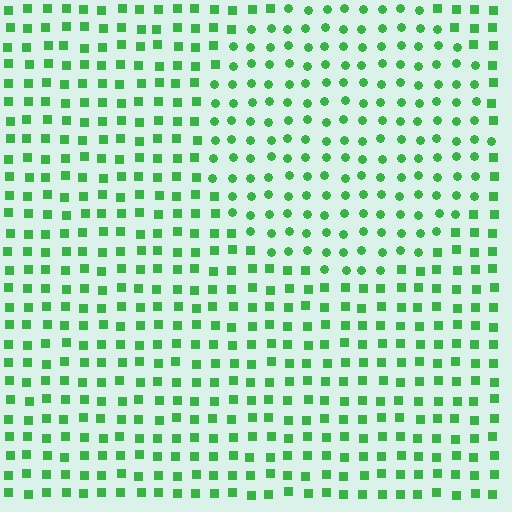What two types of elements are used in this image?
The image uses circles inside the circle region and squares outside it.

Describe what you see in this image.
The image is filled with small green elements arranged in a uniform grid. A circle-shaped region contains circles, while the surrounding area contains squares. The boundary is defined purely by the change in element shape.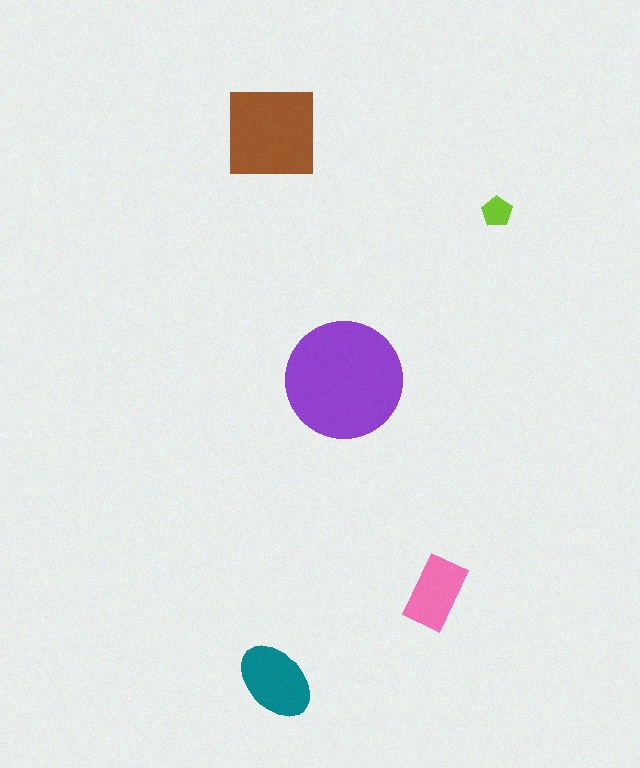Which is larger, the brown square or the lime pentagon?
The brown square.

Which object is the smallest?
The lime pentagon.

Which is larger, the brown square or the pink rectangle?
The brown square.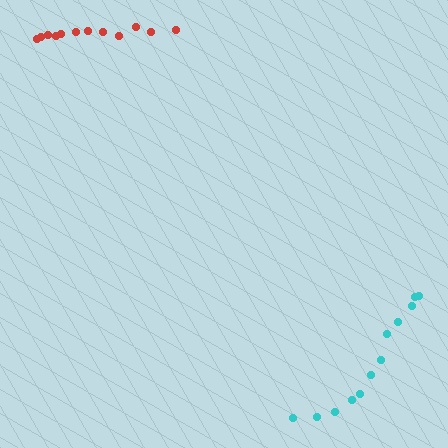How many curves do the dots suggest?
There are 2 distinct paths.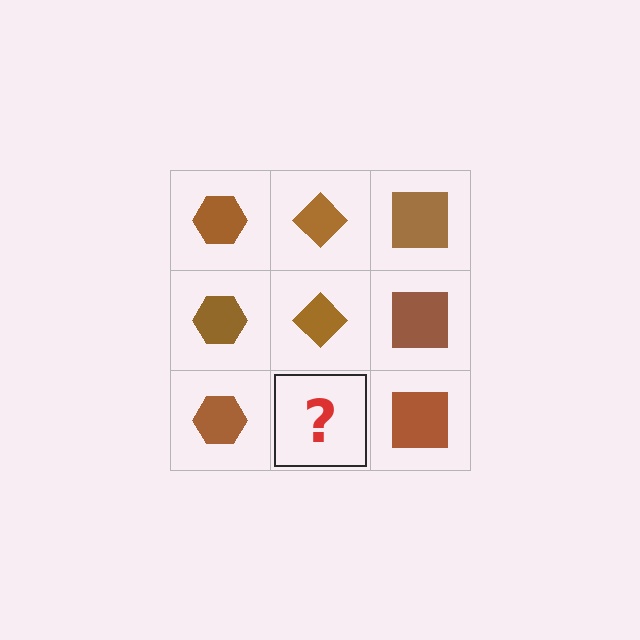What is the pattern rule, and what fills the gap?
The rule is that each column has a consistent shape. The gap should be filled with a brown diamond.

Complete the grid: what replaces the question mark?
The question mark should be replaced with a brown diamond.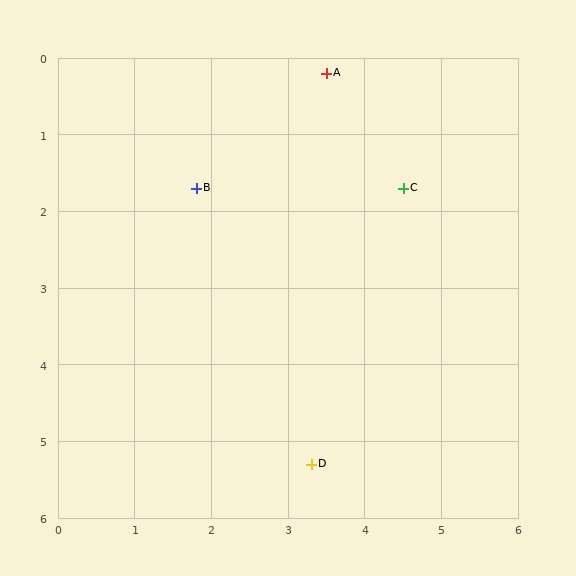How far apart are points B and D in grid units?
Points B and D are about 3.9 grid units apart.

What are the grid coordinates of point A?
Point A is at approximately (3.5, 0.2).